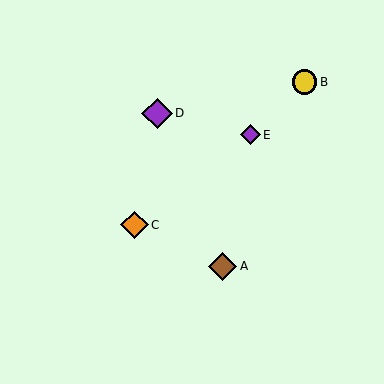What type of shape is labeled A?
Shape A is a brown diamond.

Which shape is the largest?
The purple diamond (labeled D) is the largest.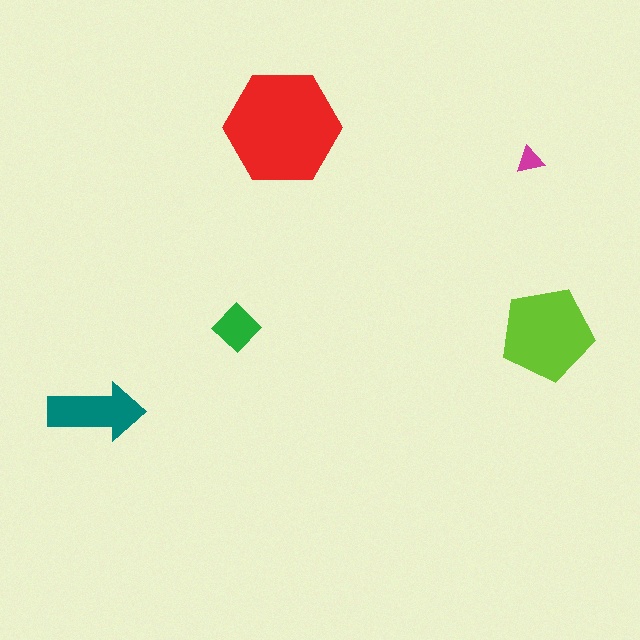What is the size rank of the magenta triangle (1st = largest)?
5th.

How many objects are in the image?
There are 5 objects in the image.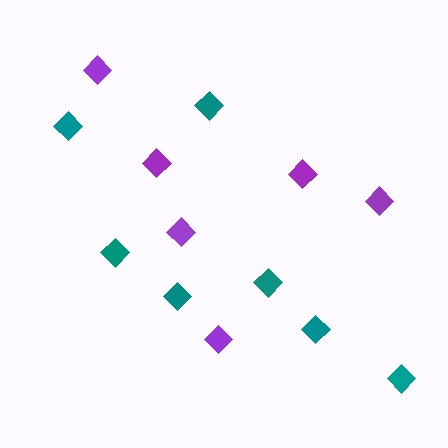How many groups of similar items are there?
There are 2 groups: one group of teal diamonds (7) and one group of purple diamonds (6).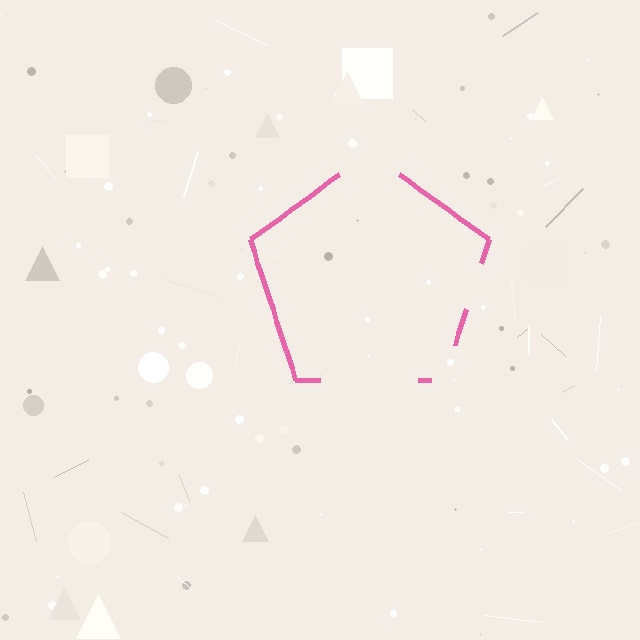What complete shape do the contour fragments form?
The contour fragments form a pentagon.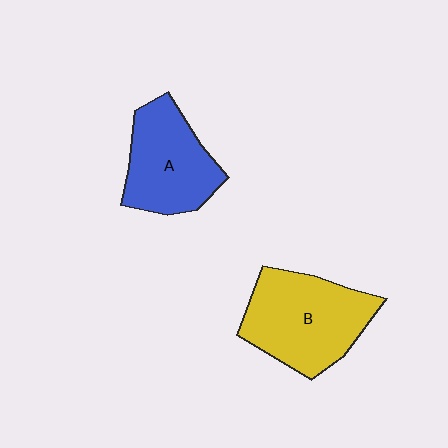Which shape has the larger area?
Shape B (yellow).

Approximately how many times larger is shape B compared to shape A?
Approximately 1.2 times.